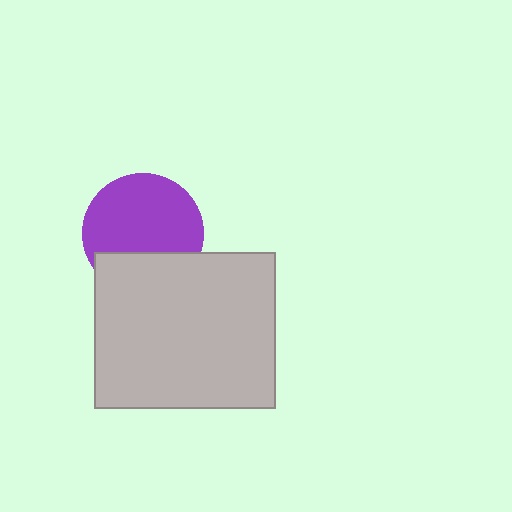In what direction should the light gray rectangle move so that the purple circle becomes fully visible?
The light gray rectangle should move down. That is the shortest direction to clear the overlap and leave the purple circle fully visible.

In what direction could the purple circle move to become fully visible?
The purple circle could move up. That would shift it out from behind the light gray rectangle entirely.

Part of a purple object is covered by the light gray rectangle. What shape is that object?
It is a circle.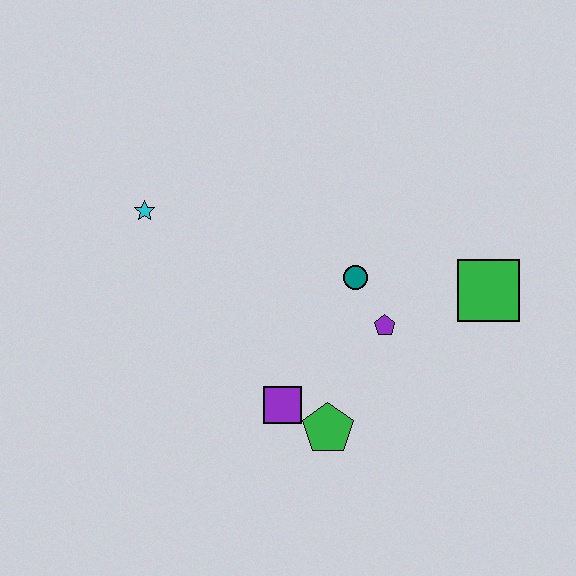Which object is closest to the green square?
The purple pentagon is closest to the green square.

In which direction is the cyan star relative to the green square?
The cyan star is to the left of the green square.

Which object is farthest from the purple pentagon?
The cyan star is farthest from the purple pentagon.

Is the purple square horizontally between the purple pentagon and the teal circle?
No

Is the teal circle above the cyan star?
No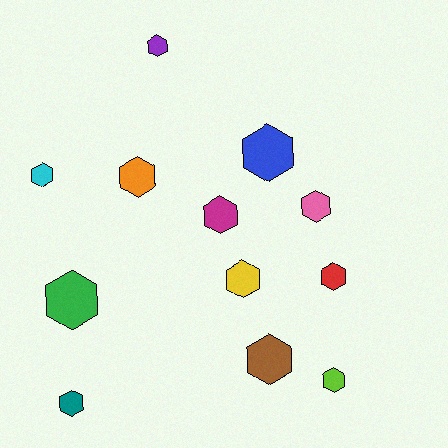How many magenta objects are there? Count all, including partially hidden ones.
There is 1 magenta object.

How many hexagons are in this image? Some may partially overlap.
There are 12 hexagons.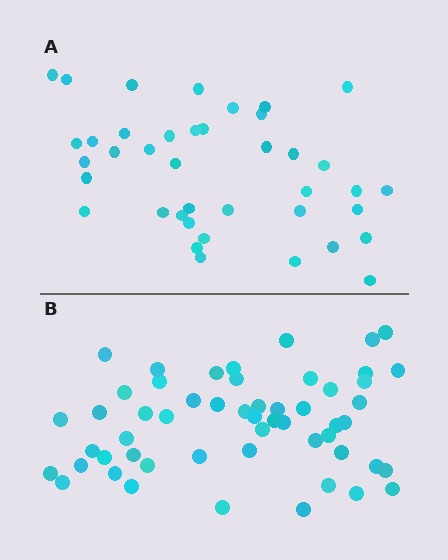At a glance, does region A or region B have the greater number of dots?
Region B (the bottom region) has more dots.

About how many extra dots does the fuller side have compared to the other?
Region B has approximately 15 more dots than region A.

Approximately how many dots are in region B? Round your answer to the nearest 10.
About 50 dots. (The exact count is 54, which rounds to 50.)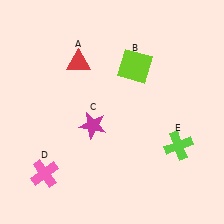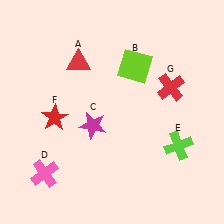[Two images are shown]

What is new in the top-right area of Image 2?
A red cross (G) was added in the top-right area of Image 2.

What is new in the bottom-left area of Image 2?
A red star (F) was added in the bottom-left area of Image 2.